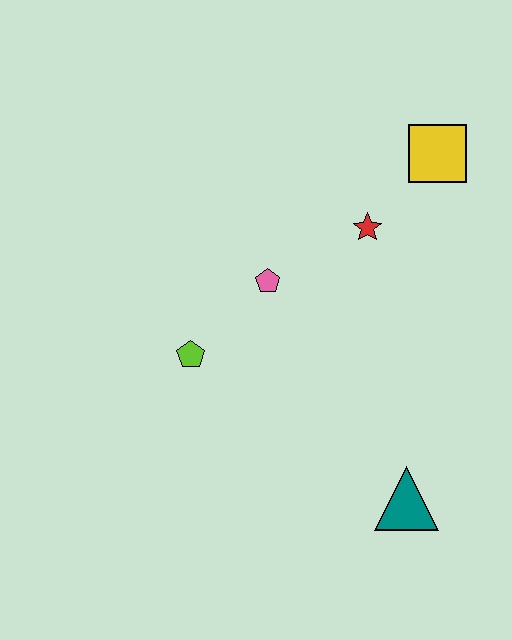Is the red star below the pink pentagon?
No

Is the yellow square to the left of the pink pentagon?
No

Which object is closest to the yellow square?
The red star is closest to the yellow square.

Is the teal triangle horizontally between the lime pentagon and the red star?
No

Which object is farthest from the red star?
The teal triangle is farthest from the red star.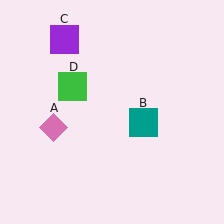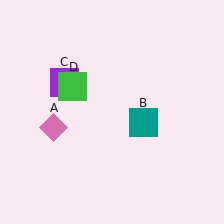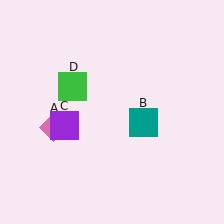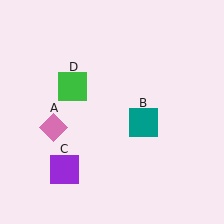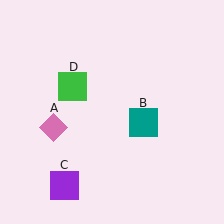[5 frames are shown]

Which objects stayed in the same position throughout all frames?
Pink diamond (object A) and teal square (object B) and green square (object D) remained stationary.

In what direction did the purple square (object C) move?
The purple square (object C) moved down.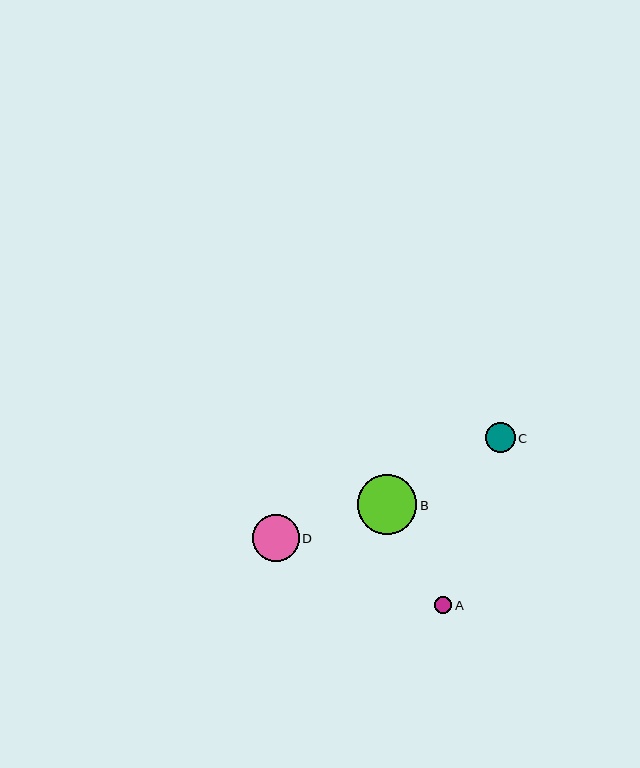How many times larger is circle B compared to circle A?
Circle B is approximately 3.5 times the size of circle A.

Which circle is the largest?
Circle B is the largest with a size of approximately 59 pixels.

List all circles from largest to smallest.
From largest to smallest: B, D, C, A.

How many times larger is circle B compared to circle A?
Circle B is approximately 3.5 times the size of circle A.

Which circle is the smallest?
Circle A is the smallest with a size of approximately 17 pixels.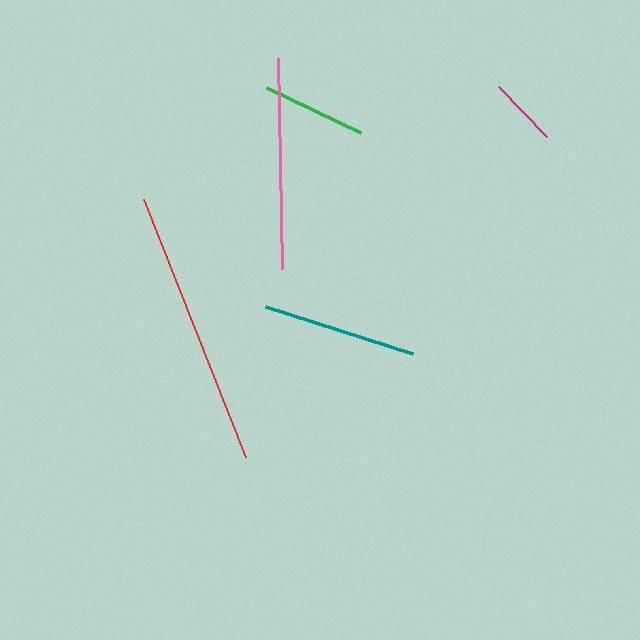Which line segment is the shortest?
The magenta line is the shortest at approximately 69 pixels.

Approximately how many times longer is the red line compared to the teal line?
The red line is approximately 1.8 times the length of the teal line.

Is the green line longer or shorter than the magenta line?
The green line is longer than the magenta line.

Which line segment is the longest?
The red line is the longest at approximately 278 pixels.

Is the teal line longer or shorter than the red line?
The red line is longer than the teal line.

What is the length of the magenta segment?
The magenta segment is approximately 69 pixels long.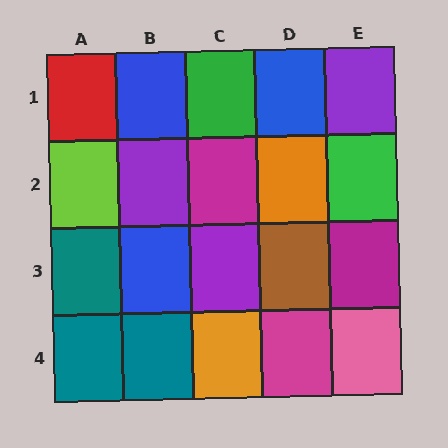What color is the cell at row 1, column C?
Green.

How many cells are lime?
1 cell is lime.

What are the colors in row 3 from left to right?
Teal, blue, purple, brown, magenta.